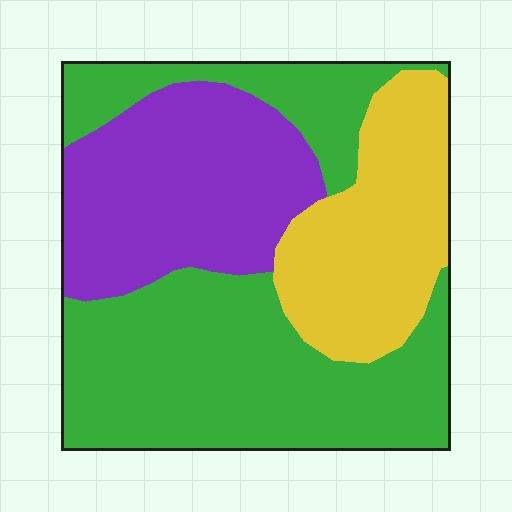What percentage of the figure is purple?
Purple takes up between a quarter and a half of the figure.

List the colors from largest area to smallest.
From largest to smallest: green, purple, yellow.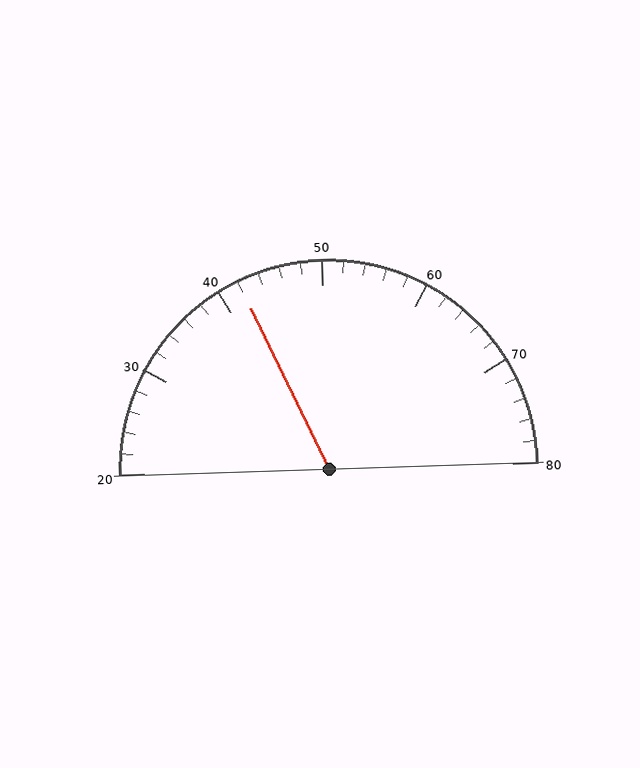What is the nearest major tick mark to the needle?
The nearest major tick mark is 40.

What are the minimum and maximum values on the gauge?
The gauge ranges from 20 to 80.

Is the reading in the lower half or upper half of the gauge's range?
The reading is in the lower half of the range (20 to 80).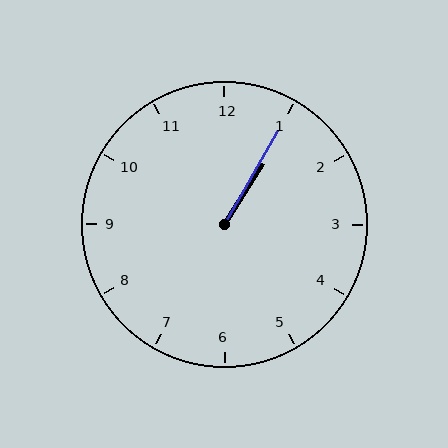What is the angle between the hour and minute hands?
Approximately 2 degrees.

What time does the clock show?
1:05.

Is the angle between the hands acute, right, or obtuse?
It is acute.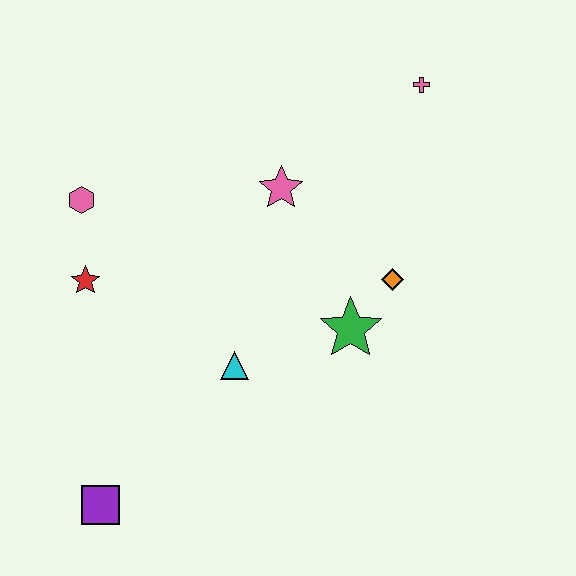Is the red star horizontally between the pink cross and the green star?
No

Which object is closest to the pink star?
The orange diamond is closest to the pink star.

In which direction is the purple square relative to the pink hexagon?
The purple square is below the pink hexagon.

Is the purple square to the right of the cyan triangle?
No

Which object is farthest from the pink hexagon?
The pink cross is farthest from the pink hexagon.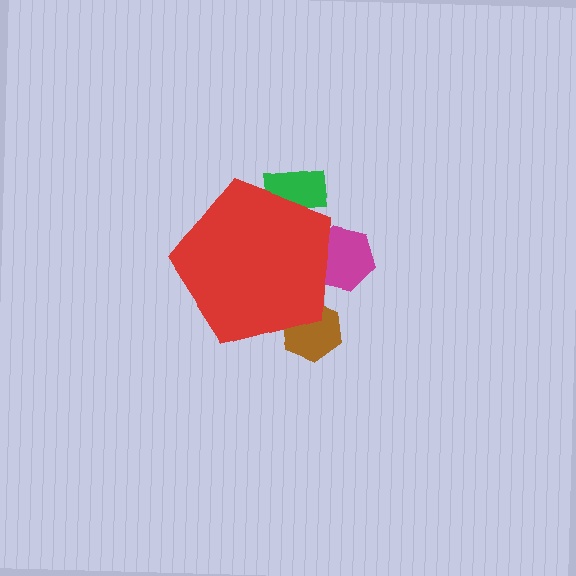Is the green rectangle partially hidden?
Yes, the green rectangle is partially hidden behind the red pentagon.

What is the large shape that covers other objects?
A red pentagon.